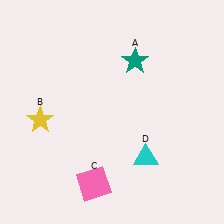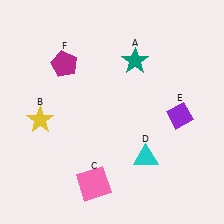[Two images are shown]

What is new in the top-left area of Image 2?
A magenta pentagon (F) was added in the top-left area of Image 2.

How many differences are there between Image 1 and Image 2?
There are 2 differences between the two images.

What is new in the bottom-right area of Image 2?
A purple diamond (E) was added in the bottom-right area of Image 2.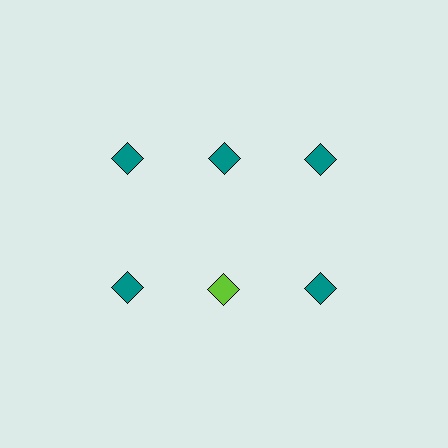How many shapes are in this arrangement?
There are 6 shapes arranged in a grid pattern.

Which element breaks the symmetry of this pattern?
The lime diamond in the second row, second from left column breaks the symmetry. All other shapes are teal diamonds.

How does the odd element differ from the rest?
It has a different color: lime instead of teal.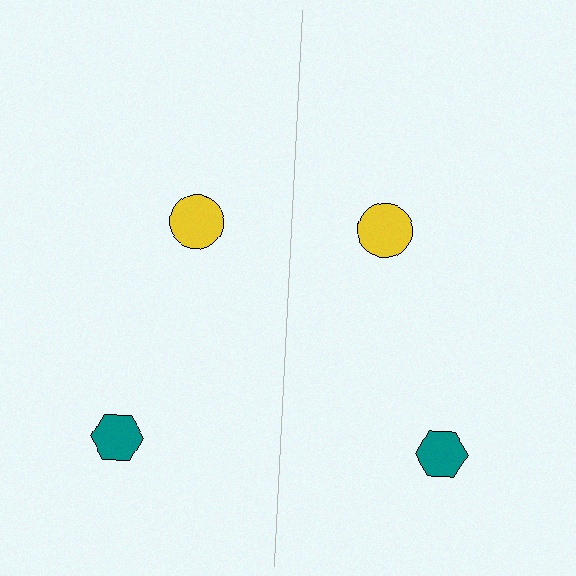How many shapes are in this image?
There are 4 shapes in this image.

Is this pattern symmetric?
Yes, this pattern has bilateral (reflection) symmetry.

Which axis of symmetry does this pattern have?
The pattern has a vertical axis of symmetry running through the center of the image.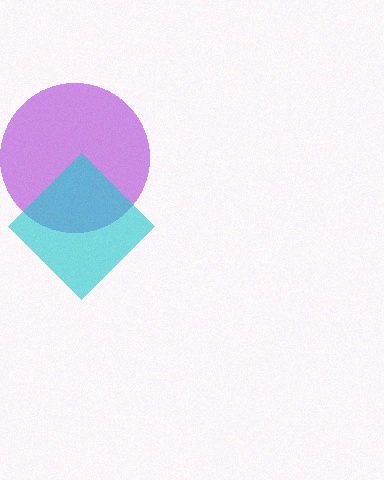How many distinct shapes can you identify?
There are 2 distinct shapes: a purple circle, a cyan diamond.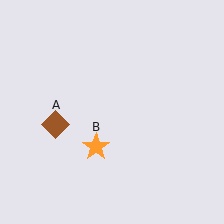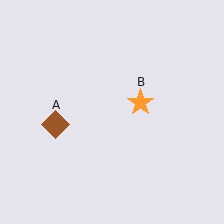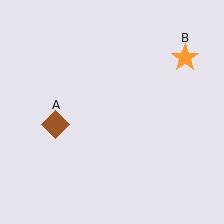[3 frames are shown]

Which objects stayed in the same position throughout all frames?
Brown diamond (object A) remained stationary.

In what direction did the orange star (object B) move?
The orange star (object B) moved up and to the right.